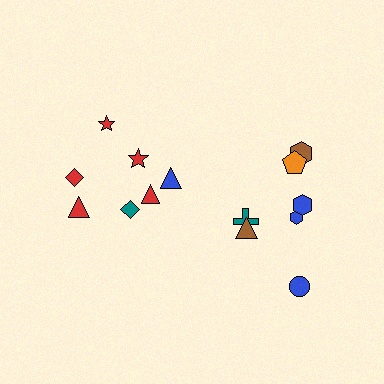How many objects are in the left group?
There are 6 objects.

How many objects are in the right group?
There are 8 objects.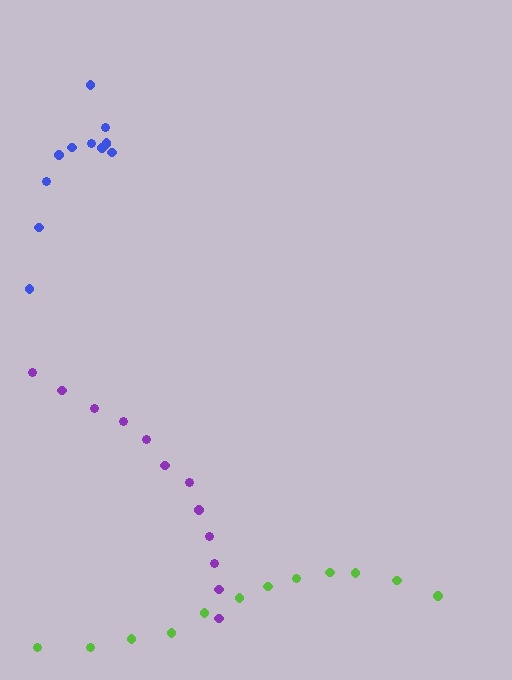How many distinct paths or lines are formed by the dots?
There are 3 distinct paths.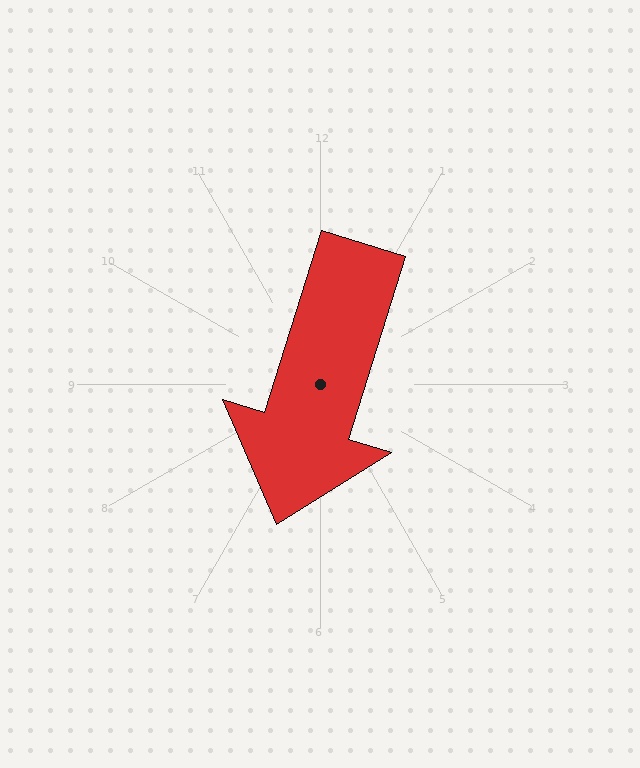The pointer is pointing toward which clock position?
Roughly 7 o'clock.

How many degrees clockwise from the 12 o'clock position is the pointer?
Approximately 197 degrees.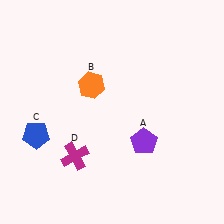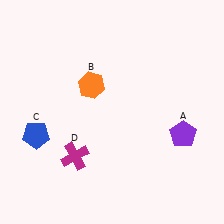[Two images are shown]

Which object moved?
The purple pentagon (A) moved right.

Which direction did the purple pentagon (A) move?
The purple pentagon (A) moved right.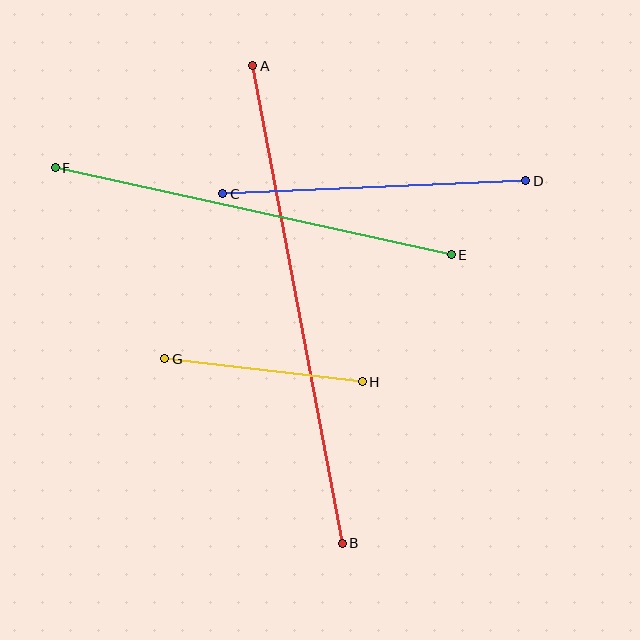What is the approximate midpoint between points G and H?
The midpoint is at approximately (263, 370) pixels.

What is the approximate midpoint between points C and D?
The midpoint is at approximately (374, 187) pixels.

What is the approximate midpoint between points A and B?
The midpoint is at approximately (297, 305) pixels.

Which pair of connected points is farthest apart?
Points A and B are farthest apart.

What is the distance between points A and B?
The distance is approximately 486 pixels.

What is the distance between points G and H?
The distance is approximately 199 pixels.